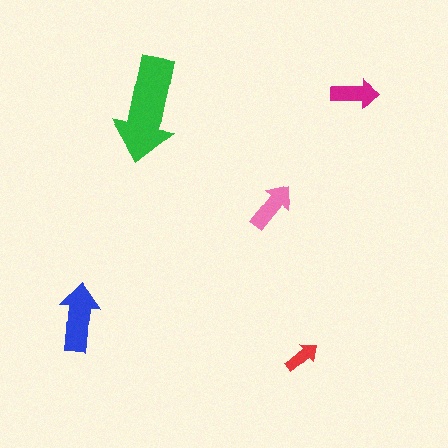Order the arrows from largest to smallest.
the green one, the blue one, the pink one, the magenta one, the red one.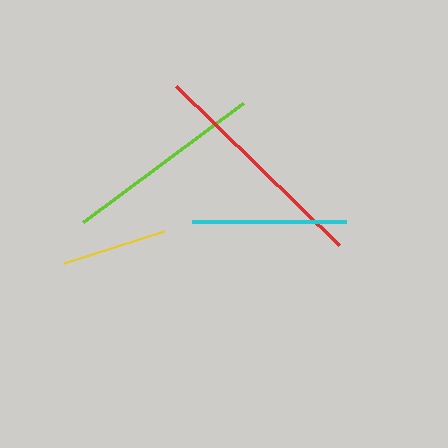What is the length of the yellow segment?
The yellow segment is approximately 105 pixels long.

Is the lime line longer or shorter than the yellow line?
The lime line is longer than the yellow line.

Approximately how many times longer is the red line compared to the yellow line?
The red line is approximately 2.2 times the length of the yellow line.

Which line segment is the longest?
The red line is the longest at approximately 228 pixels.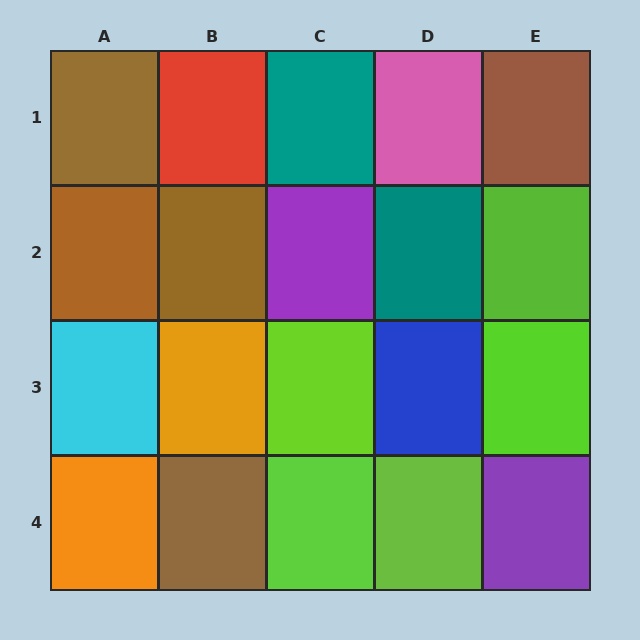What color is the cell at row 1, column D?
Pink.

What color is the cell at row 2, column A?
Brown.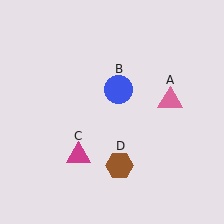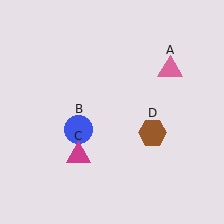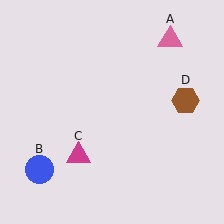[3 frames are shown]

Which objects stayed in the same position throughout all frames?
Magenta triangle (object C) remained stationary.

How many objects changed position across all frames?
3 objects changed position: pink triangle (object A), blue circle (object B), brown hexagon (object D).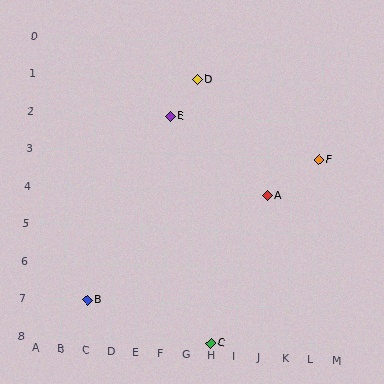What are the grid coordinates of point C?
Point C is at grid coordinates (H, 8).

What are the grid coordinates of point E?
Point E is at grid coordinates (F, 2).